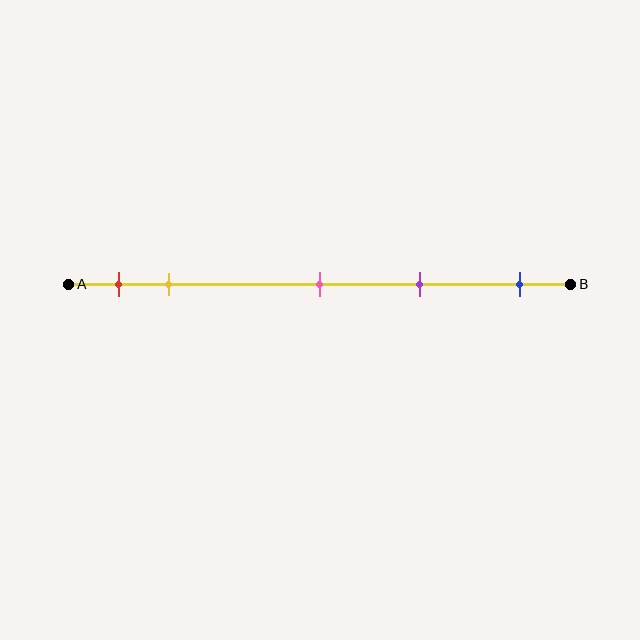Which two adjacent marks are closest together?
The red and yellow marks are the closest adjacent pair.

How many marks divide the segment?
There are 5 marks dividing the segment.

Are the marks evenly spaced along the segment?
No, the marks are not evenly spaced.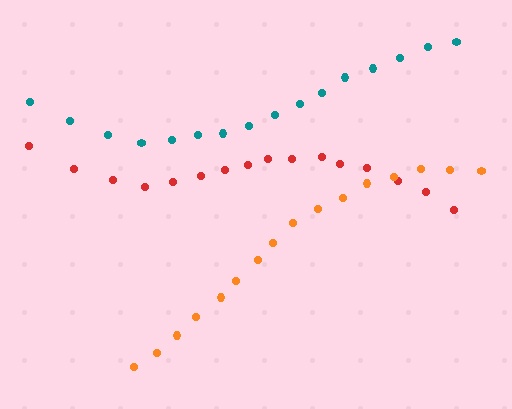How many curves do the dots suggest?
There are 3 distinct paths.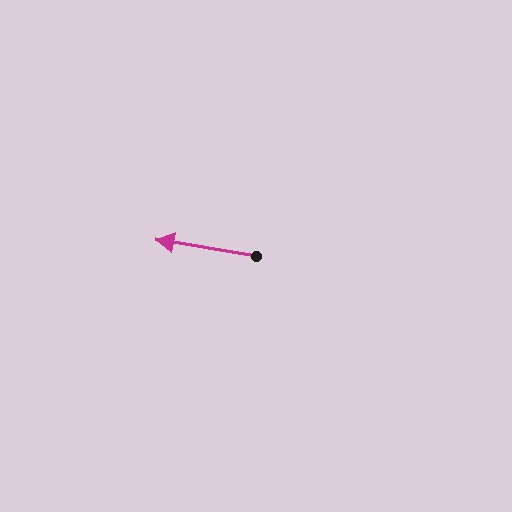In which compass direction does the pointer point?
West.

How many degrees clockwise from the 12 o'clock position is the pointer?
Approximately 280 degrees.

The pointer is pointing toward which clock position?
Roughly 9 o'clock.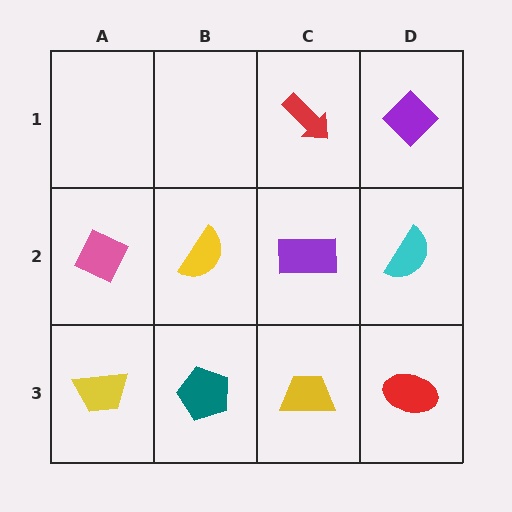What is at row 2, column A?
A pink diamond.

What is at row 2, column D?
A cyan semicircle.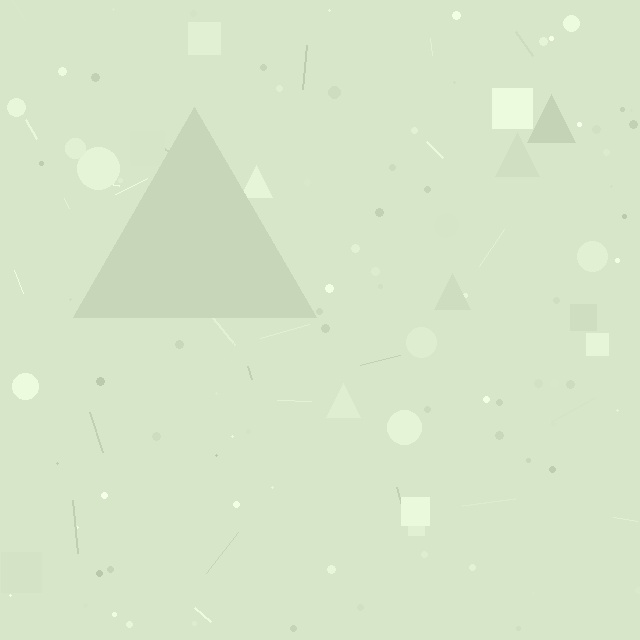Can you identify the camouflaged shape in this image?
The camouflaged shape is a triangle.